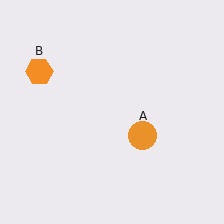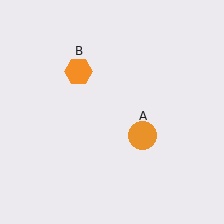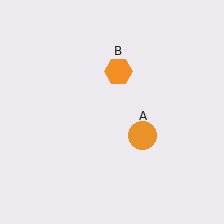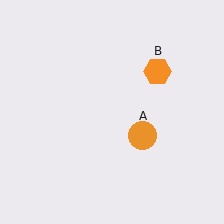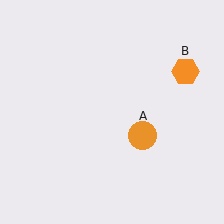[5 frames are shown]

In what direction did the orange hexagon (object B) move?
The orange hexagon (object B) moved right.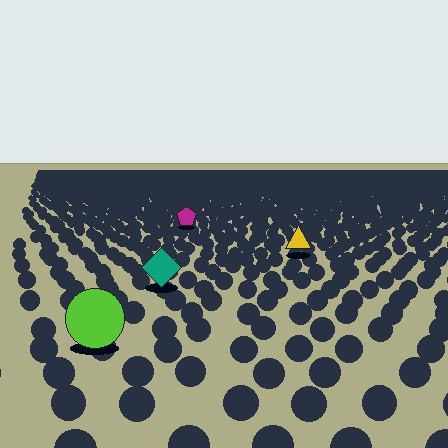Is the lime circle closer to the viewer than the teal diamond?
Yes. The lime circle is closer — you can tell from the texture gradient: the ground texture is coarser near it.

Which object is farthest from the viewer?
The magenta pentagon is farthest from the viewer. It appears smaller and the ground texture around it is denser.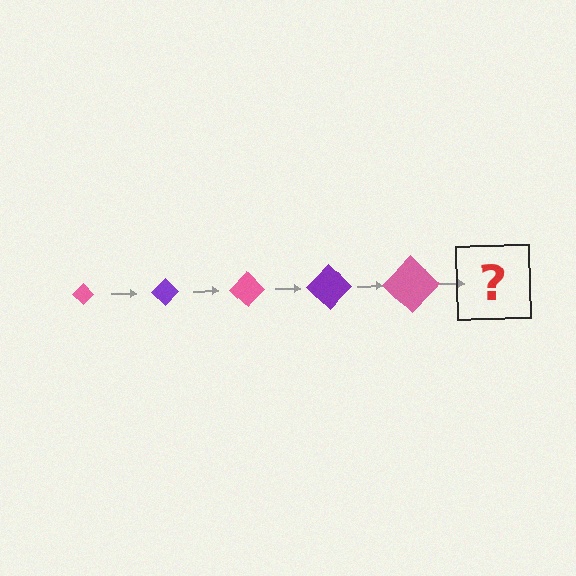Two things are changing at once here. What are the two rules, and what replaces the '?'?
The two rules are that the diamond grows larger each step and the color cycles through pink and purple. The '?' should be a purple diamond, larger than the previous one.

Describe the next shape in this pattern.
It should be a purple diamond, larger than the previous one.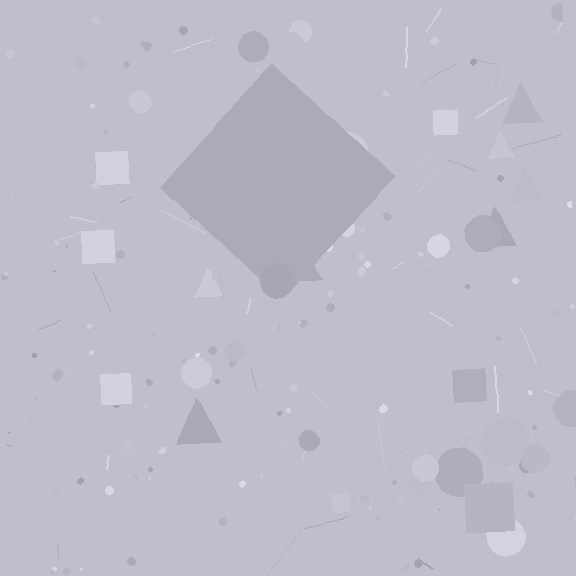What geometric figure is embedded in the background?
A diamond is embedded in the background.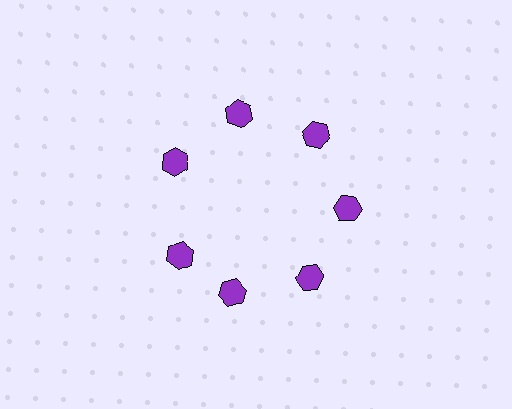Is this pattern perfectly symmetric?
No. The 7 purple hexagons are arranged in a ring, but one element near the 8 o'clock position is rotated out of alignment along the ring, breaking the 7-fold rotational symmetry.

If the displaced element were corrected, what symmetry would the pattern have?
It would have 7-fold rotational symmetry — the pattern would map onto itself every 51 degrees.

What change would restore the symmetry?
The symmetry would be restored by rotating it back into even spacing with its neighbors so that all 7 hexagons sit at equal angles and equal distance from the center.